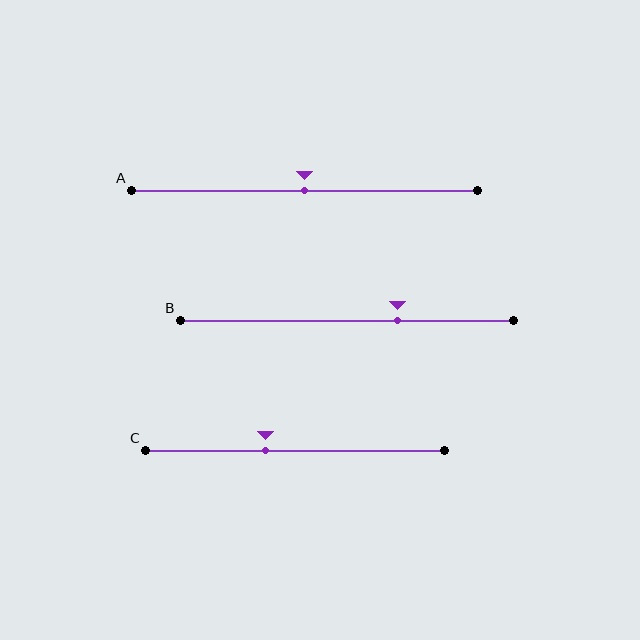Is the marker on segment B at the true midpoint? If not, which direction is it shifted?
No, the marker on segment B is shifted to the right by about 15% of the segment length.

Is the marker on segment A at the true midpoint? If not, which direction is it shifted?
Yes, the marker on segment A is at the true midpoint.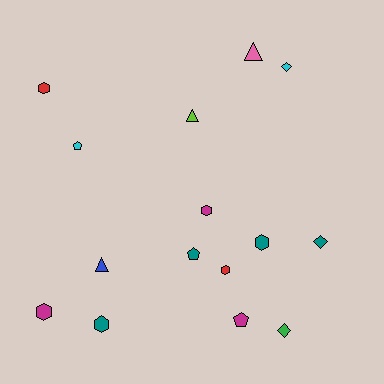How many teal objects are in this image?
There are 4 teal objects.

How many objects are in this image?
There are 15 objects.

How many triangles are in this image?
There are 3 triangles.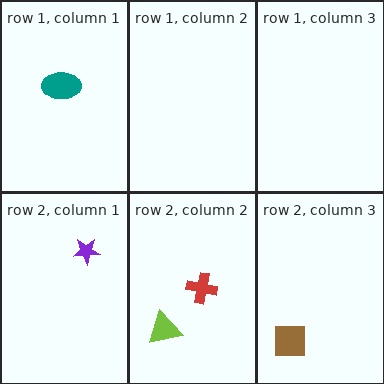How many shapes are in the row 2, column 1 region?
1.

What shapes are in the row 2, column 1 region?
The purple star.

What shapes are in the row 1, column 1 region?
The teal ellipse.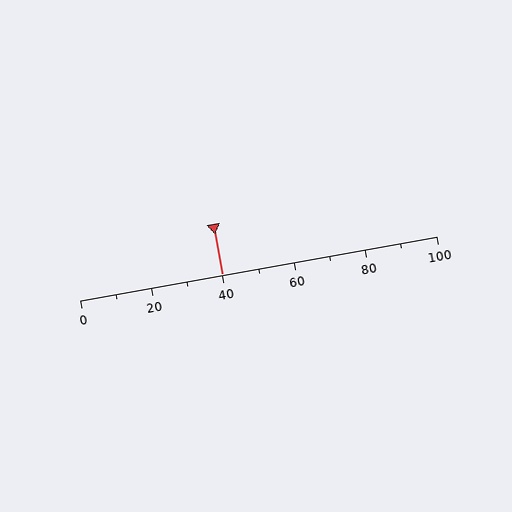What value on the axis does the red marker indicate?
The marker indicates approximately 40.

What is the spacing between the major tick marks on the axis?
The major ticks are spaced 20 apart.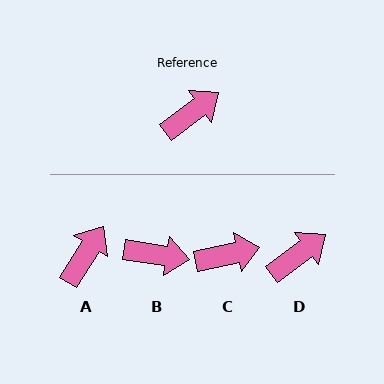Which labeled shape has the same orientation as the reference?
D.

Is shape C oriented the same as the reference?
No, it is off by about 24 degrees.